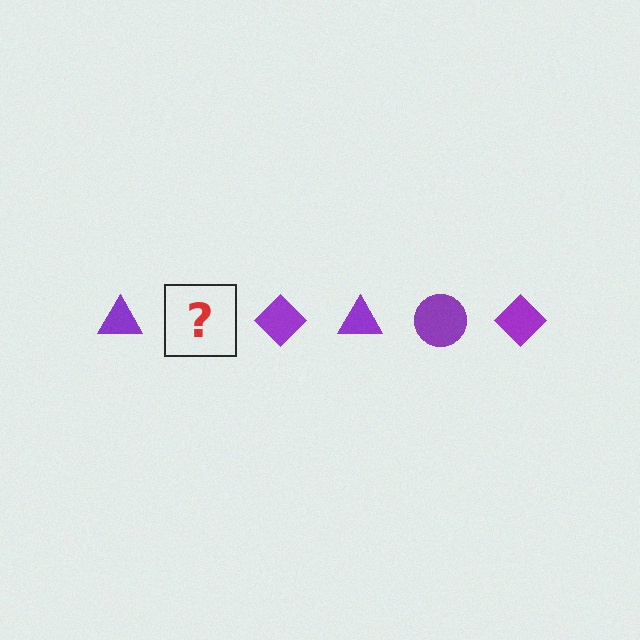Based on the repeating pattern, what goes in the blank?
The blank should be a purple circle.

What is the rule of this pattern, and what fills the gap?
The rule is that the pattern cycles through triangle, circle, diamond shapes in purple. The gap should be filled with a purple circle.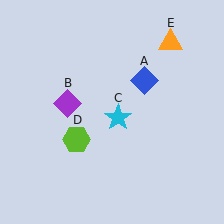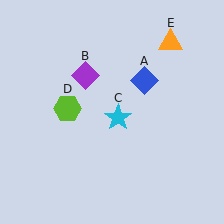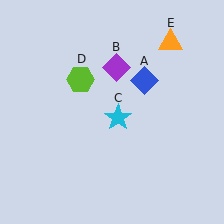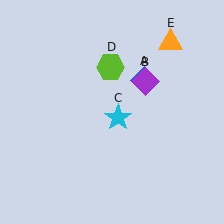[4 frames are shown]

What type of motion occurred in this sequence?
The purple diamond (object B), lime hexagon (object D) rotated clockwise around the center of the scene.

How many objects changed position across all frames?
2 objects changed position: purple diamond (object B), lime hexagon (object D).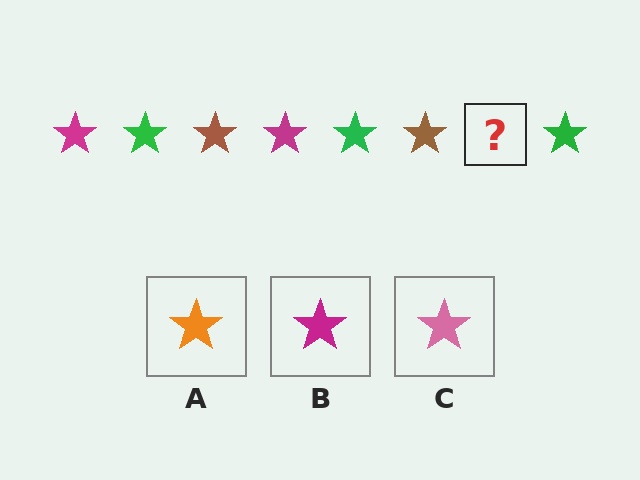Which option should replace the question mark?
Option B.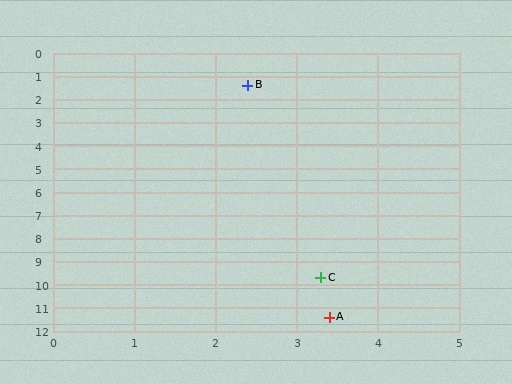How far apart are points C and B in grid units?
Points C and B are about 8.3 grid units apart.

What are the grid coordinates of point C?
Point C is at approximately (3.3, 9.7).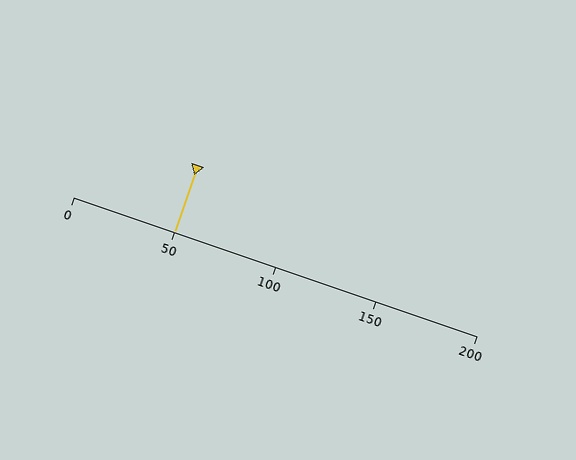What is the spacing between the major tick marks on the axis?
The major ticks are spaced 50 apart.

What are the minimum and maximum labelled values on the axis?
The axis runs from 0 to 200.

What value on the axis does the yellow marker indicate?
The marker indicates approximately 50.